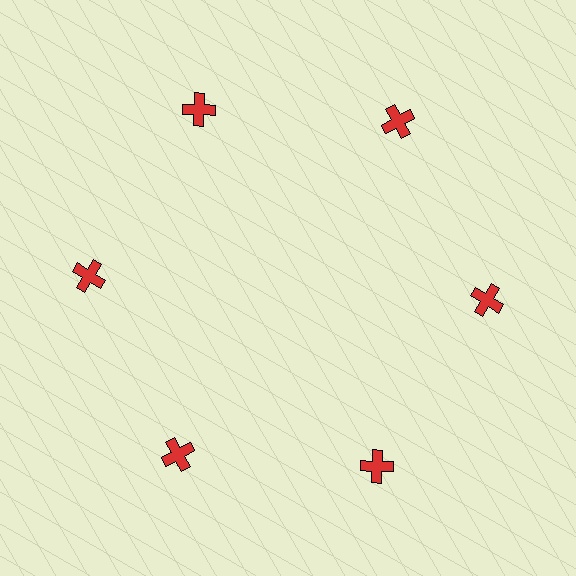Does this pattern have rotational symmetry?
Yes, this pattern has 6-fold rotational symmetry. It looks the same after rotating 60 degrees around the center.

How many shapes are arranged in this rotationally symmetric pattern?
There are 6 shapes, arranged in 6 groups of 1.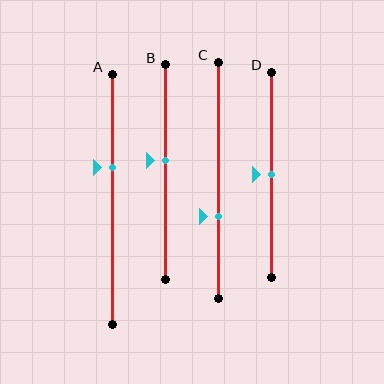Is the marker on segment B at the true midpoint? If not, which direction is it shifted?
No, the marker on segment B is shifted upward by about 5% of the segment length.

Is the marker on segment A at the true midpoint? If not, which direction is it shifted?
No, the marker on segment A is shifted upward by about 13% of the segment length.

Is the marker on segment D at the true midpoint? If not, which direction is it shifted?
Yes, the marker on segment D is at the true midpoint.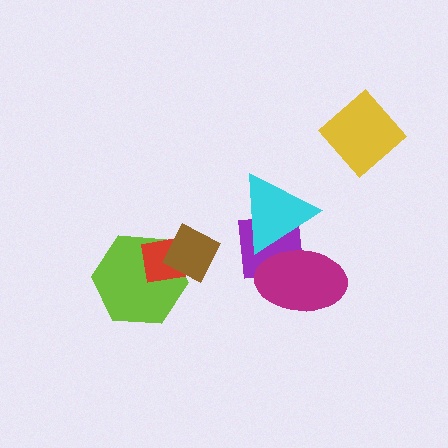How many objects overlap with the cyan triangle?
2 objects overlap with the cyan triangle.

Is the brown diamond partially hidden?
No, no other shape covers it.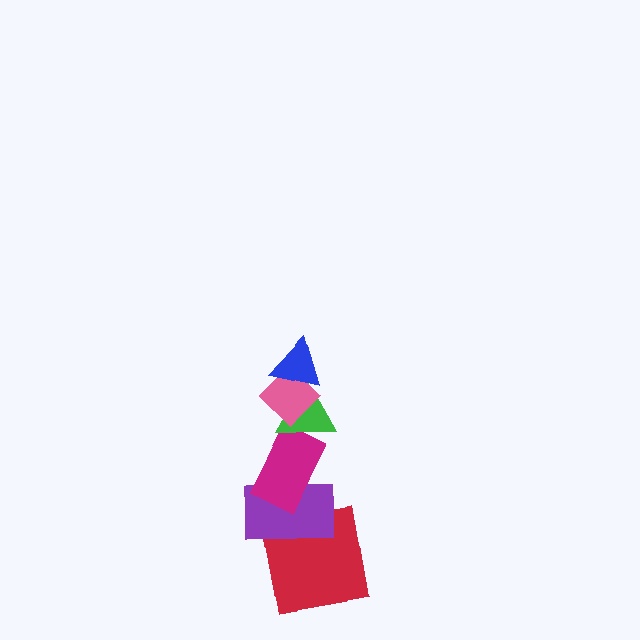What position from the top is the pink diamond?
The pink diamond is 2nd from the top.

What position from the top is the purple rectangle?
The purple rectangle is 5th from the top.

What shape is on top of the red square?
The purple rectangle is on top of the red square.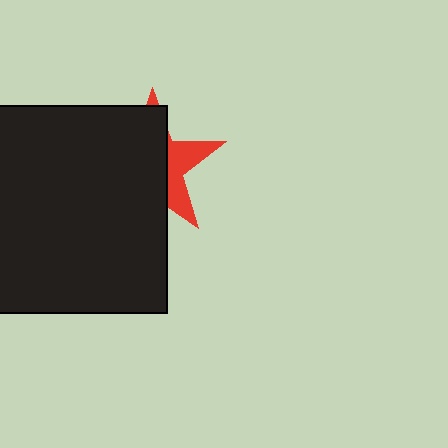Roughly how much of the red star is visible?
A small part of it is visible (roughly 33%).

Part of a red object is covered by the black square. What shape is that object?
It is a star.